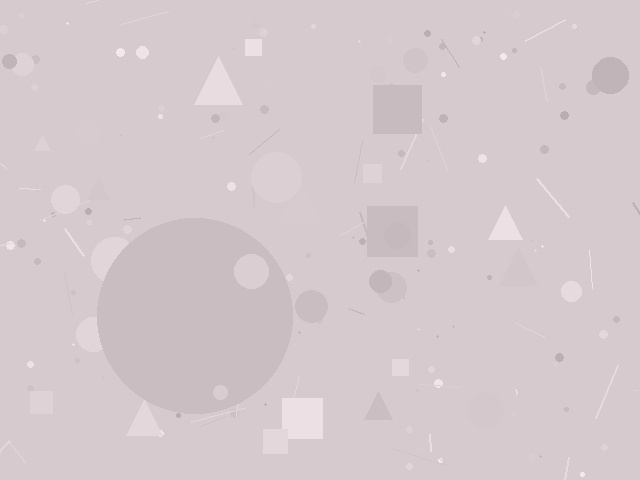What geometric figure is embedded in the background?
A circle is embedded in the background.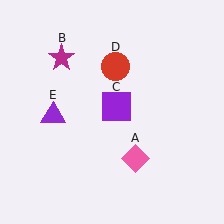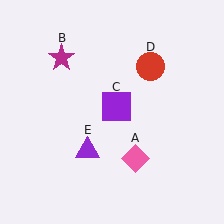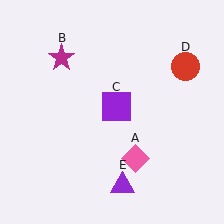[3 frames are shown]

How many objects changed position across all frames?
2 objects changed position: red circle (object D), purple triangle (object E).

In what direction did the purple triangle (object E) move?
The purple triangle (object E) moved down and to the right.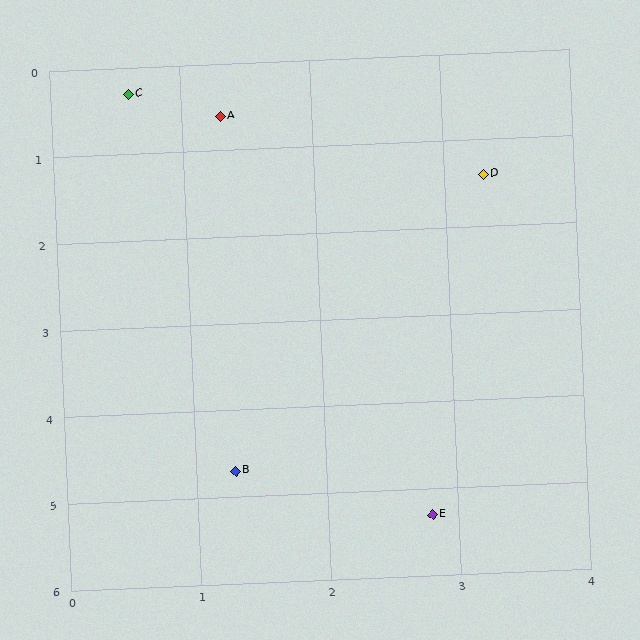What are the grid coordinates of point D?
Point D is at approximately (3.3, 1.4).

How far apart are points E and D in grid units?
Points E and D are about 3.9 grid units apart.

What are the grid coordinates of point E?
Point E is at approximately (2.8, 5.3).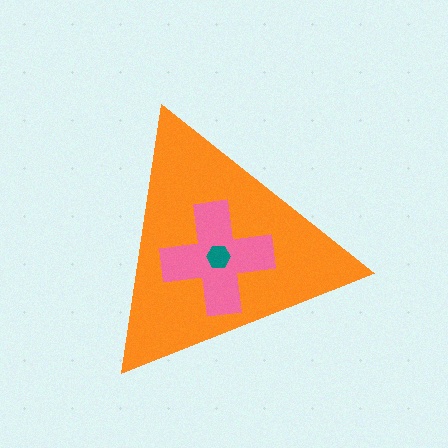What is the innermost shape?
The teal hexagon.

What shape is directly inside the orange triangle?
The pink cross.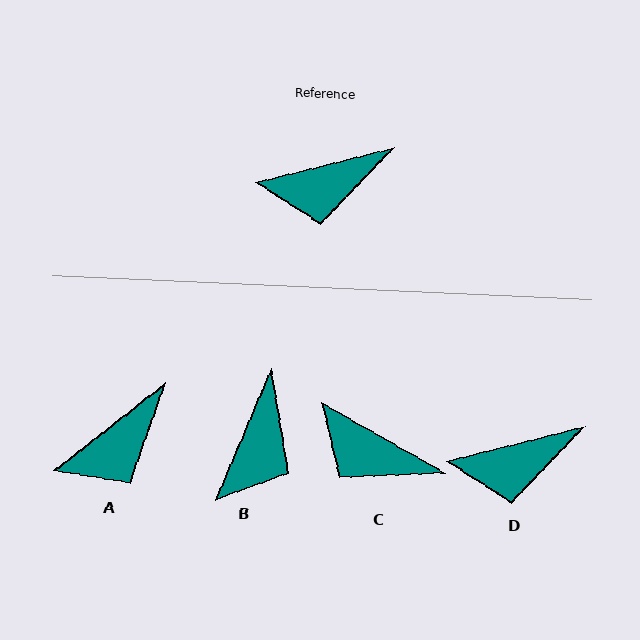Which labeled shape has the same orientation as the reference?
D.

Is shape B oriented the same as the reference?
No, it is off by about 53 degrees.